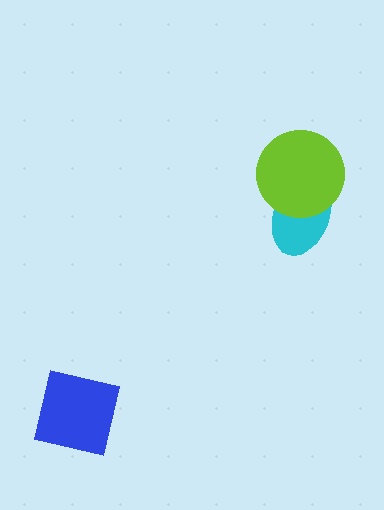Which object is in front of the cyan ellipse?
The lime circle is in front of the cyan ellipse.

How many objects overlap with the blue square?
0 objects overlap with the blue square.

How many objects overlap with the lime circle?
1 object overlaps with the lime circle.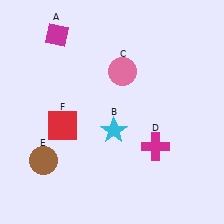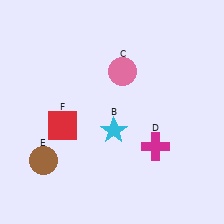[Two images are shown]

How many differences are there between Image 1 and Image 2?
There is 1 difference between the two images.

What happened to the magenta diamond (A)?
The magenta diamond (A) was removed in Image 2. It was in the top-left area of Image 1.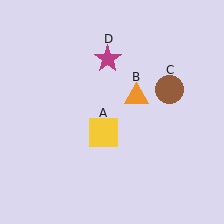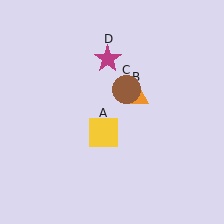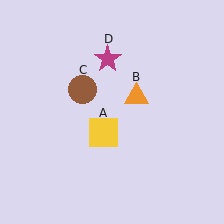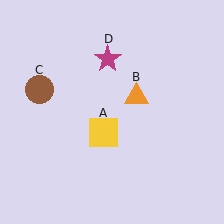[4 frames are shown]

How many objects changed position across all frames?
1 object changed position: brown circle (object C).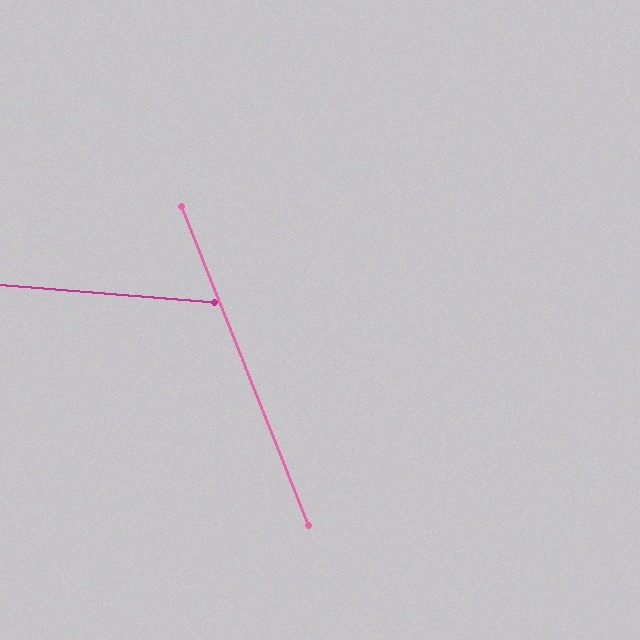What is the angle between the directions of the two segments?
Approximately 64 degrees.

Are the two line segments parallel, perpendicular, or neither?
Neither parallel nor perpendicular — they differ by about 64°.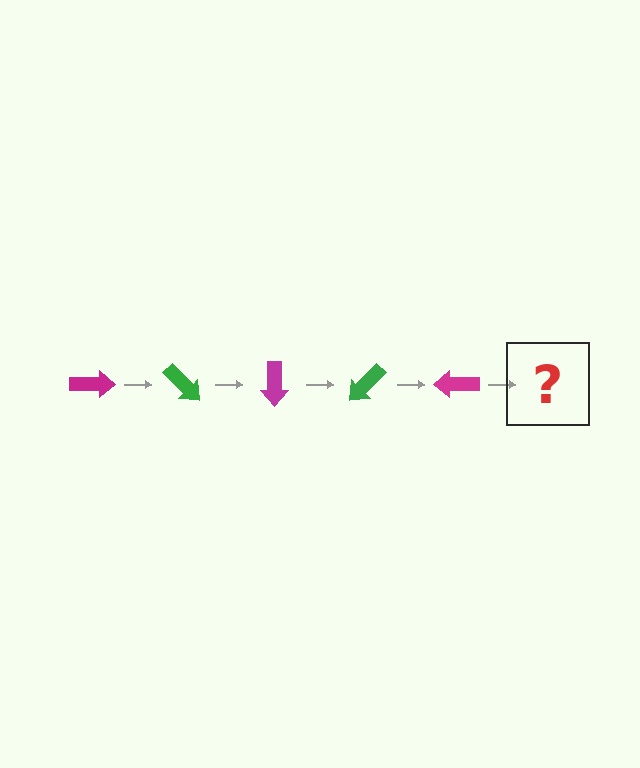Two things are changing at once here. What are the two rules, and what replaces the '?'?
The two rules are that it rotates 45 degrees each step and the color cycles through magenta and green. The '?' should be a green arrow, rotated 225 degrees from the start.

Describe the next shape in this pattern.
It should be a green arrow, rotated 225 degrees from the start.